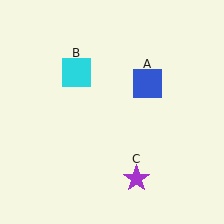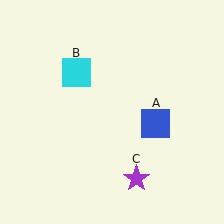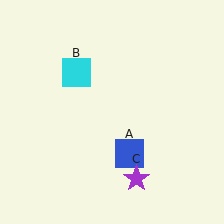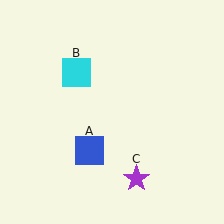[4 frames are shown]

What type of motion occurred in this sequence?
The blue square (object A) rotated clockwise around the center of the scene.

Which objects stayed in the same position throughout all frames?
Cyan square (object B) and purple star (object C) remained stationary.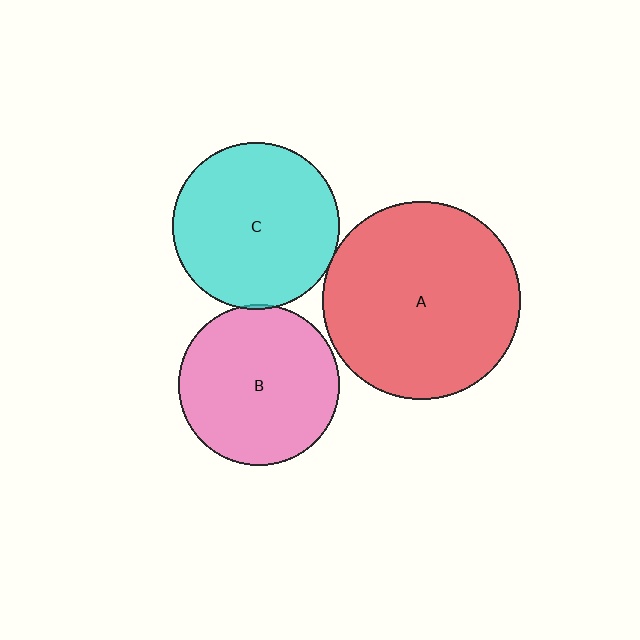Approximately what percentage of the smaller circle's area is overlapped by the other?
Approximately 5%.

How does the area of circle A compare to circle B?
Approximately 1.5 times.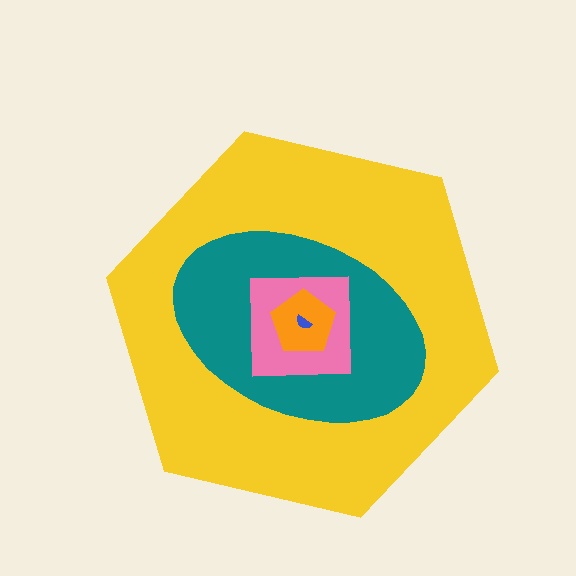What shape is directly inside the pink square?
The orange pentagon.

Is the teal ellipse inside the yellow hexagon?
Yes.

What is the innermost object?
The blue semicircle.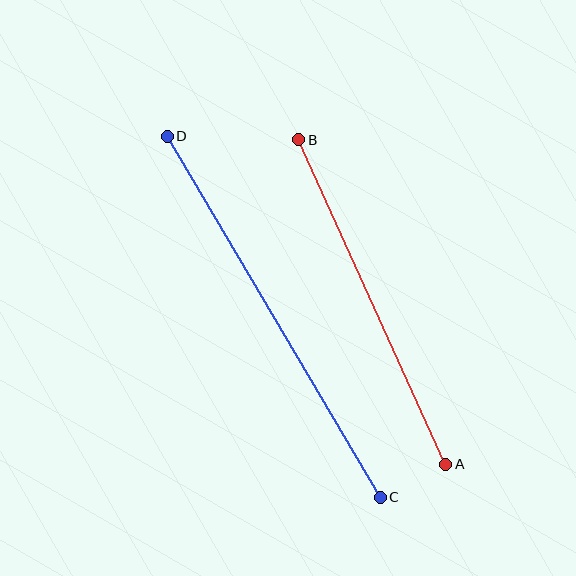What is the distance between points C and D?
The distance is approximately 419 pixels.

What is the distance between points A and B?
The distance is approximately 357 pixels.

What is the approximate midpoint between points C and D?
The midpoint is at approximately (274, 317) pixels.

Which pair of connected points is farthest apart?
Points C and D are farthest apart.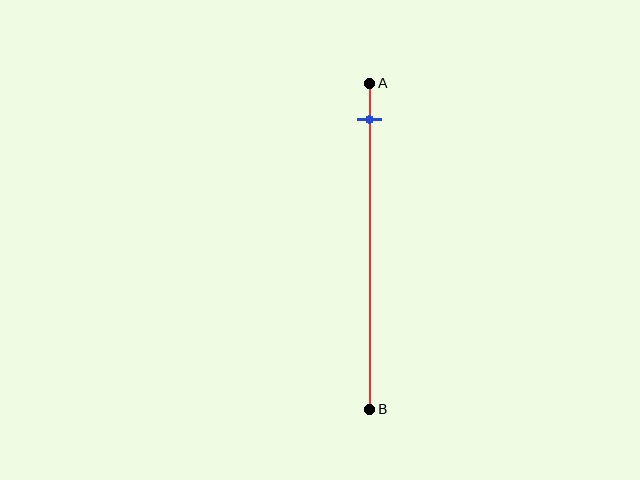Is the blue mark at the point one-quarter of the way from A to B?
No, the mark is at about 10% from A, not at the 25% one-quarter point.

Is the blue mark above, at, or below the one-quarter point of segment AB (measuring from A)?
The blue mark is above the one-quarter point of segment AB.